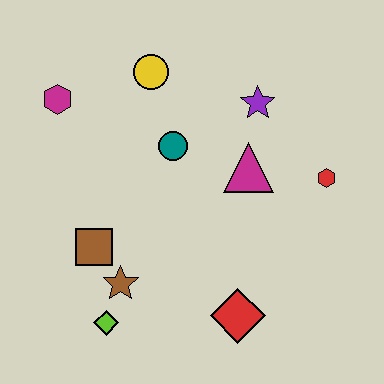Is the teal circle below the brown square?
No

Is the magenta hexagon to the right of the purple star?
No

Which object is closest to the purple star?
The magenta triangle is closest to the purple star.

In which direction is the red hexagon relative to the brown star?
The red hexagon is to the right of the brown star.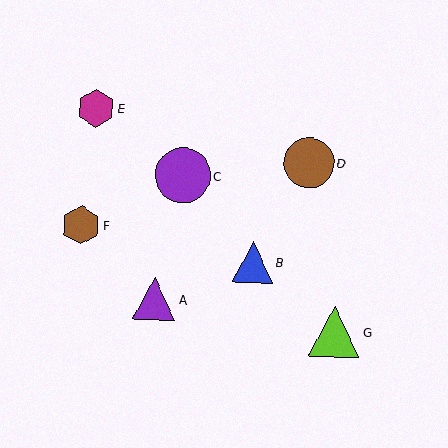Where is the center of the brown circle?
The center of the brown circle is at (309, 163).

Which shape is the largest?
The purple circle (labeled C) is the largest.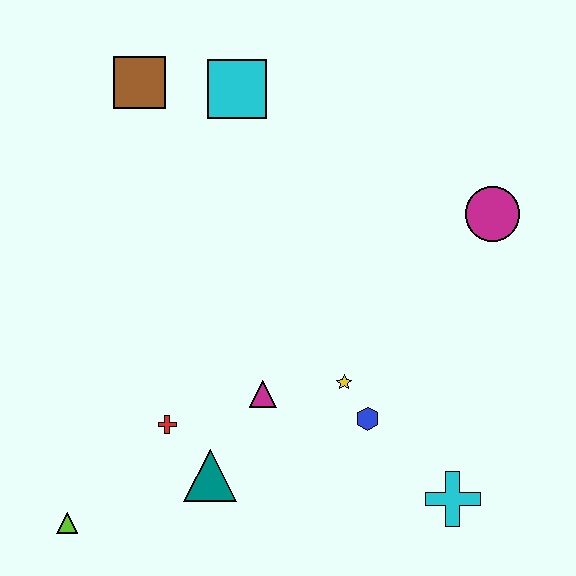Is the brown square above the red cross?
Yes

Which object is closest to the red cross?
The teal triangle is closest to the red cross.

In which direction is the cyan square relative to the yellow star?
The cyan square is above the yellow star.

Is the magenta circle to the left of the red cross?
No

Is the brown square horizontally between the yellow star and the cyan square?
No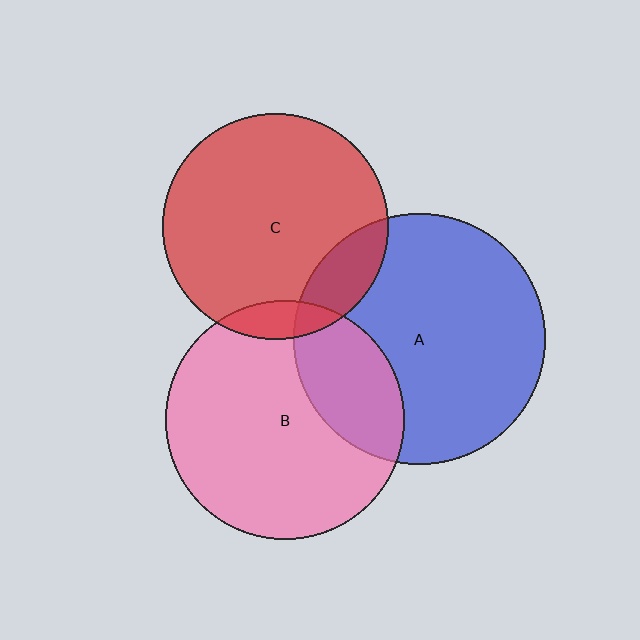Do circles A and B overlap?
Yes.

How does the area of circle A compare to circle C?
Approximately 1.2 times.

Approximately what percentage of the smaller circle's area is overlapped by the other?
Approximately 25%.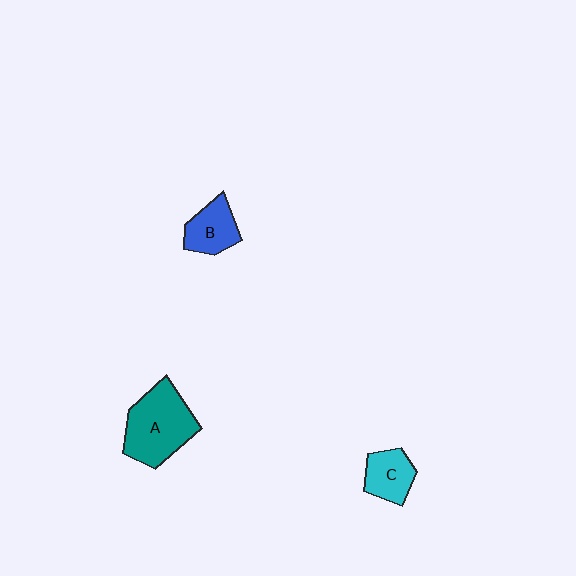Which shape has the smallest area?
Shape C (cyan).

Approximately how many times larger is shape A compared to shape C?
Approximately 2.0 times.